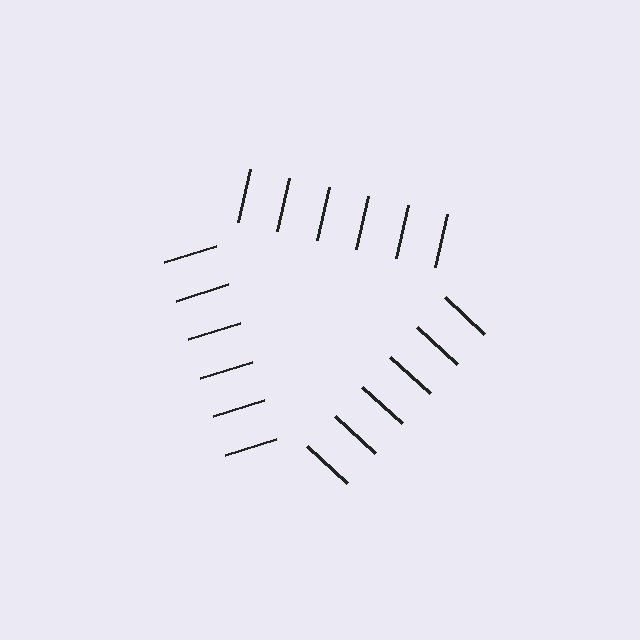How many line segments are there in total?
18 — 6 along each of the 3 edges.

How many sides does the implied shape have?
3 sides — the line-ends trace a triangle.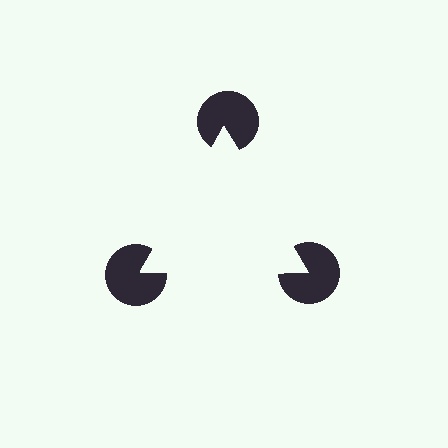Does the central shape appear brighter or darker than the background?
It typically appears slightly brighter than the background, even though no actual brightness change is drawn.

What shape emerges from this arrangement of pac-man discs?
An illusory triangle — its edges are inferred from the aligned wedge cuts in the pac-man discs, not physically drawn.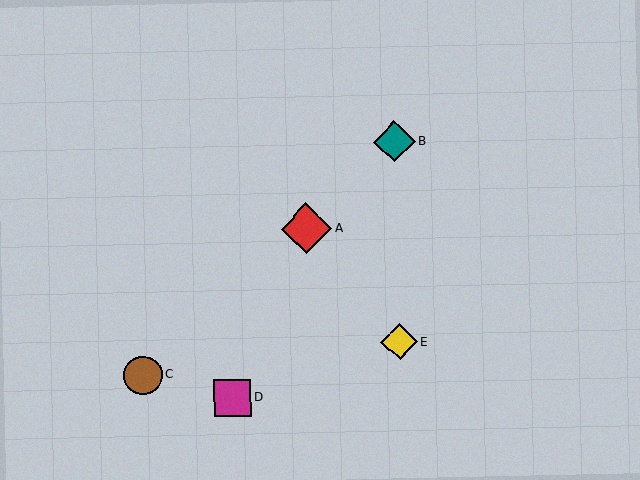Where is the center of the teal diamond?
The center of the teal diamond is at (394, 141).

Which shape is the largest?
The red diamond (labeled A) is the largest.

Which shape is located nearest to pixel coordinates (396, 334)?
The yellow diamond (labeled E) at (399, 342) is nearest to that location.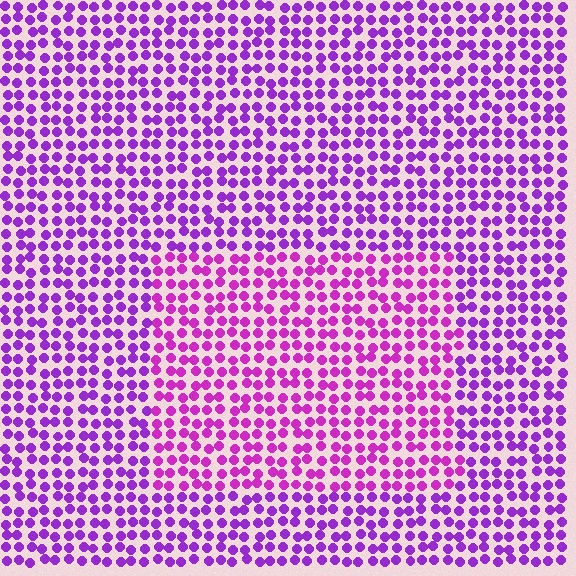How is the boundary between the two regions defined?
The boundary is defined purely by a slight shift in hue (about 24 degrees). Spacing, size, and orientation are identical on both sides.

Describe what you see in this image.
The image is filled with small purple elements in a uniform arrangement. A rectangle-shaped region is visible where the elements are tinted to a slightly different hue, forming a subtle color boundary.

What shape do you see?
I see a rectangle.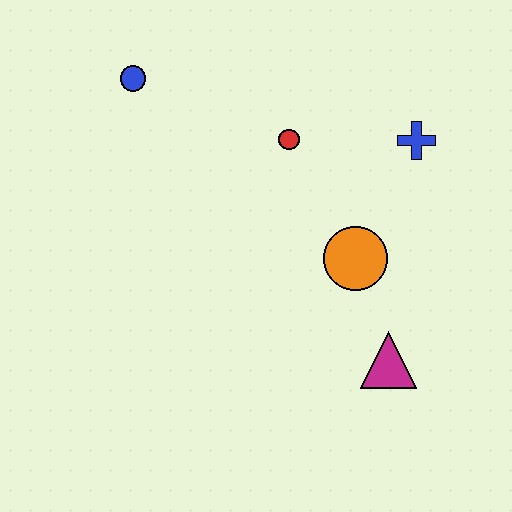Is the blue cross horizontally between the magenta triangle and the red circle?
No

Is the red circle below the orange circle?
No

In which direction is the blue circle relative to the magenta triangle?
The blue circle is above the magenta triangle.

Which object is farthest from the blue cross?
The blue circle is farthest from the blue cross.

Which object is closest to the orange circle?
The magenta triangle is closest to the orange circle.